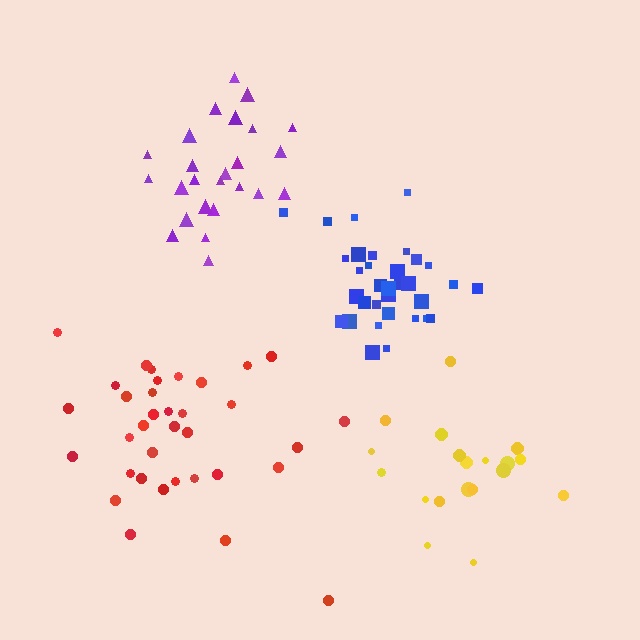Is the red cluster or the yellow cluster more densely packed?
Yellow.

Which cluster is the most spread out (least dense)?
Red.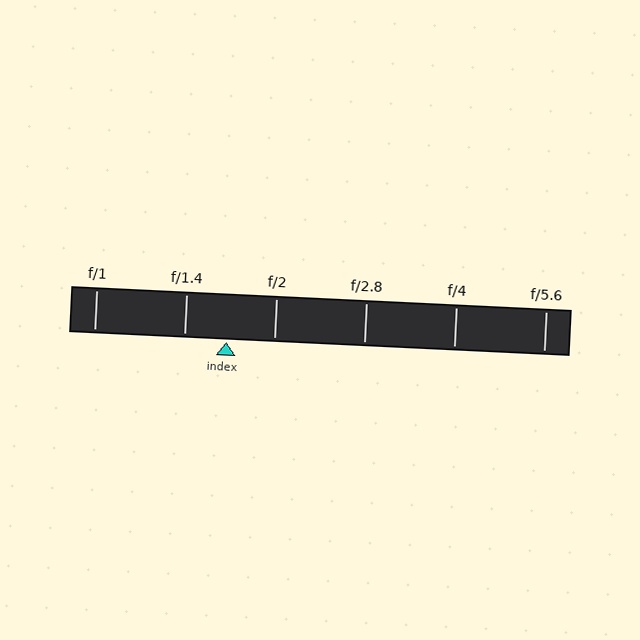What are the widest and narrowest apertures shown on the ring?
The widest aperture shown is f/1 and the narrowest is f/5.6.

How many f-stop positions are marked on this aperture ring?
There are 6 f-stop positions marked.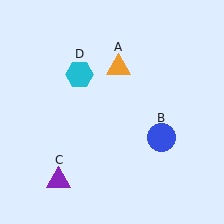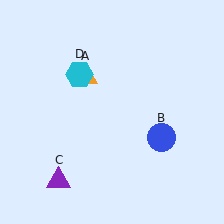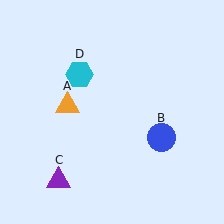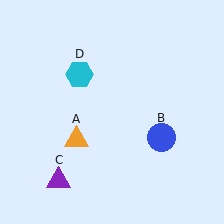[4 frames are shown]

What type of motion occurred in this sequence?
The orange triangle (object A) rotated counterclockwise around the center of the scene.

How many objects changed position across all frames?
1 object changed position: orange triangle (object A).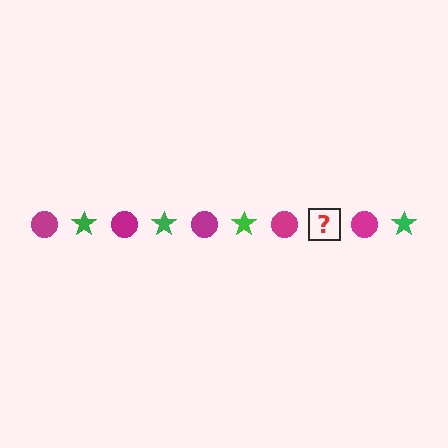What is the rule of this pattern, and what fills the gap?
The rule is that the pattern alternates between magenta circle and green star. The gap should be filled with a green star.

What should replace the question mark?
The question mark should be replaced with a green star.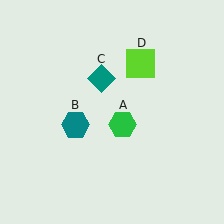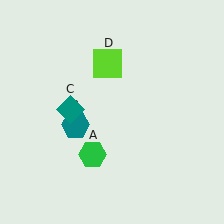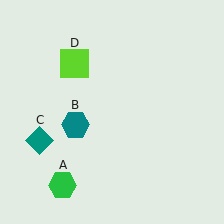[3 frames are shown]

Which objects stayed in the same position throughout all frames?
Teal hexagon (object B) remained stationary.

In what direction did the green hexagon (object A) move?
The green hexagon (object A) moved down and to the left.